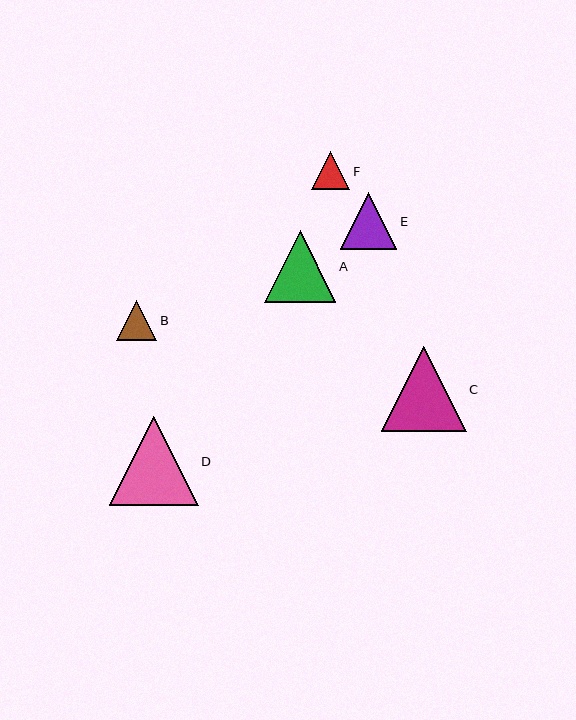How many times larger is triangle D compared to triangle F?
Triangle D is approximately 2.3 times the size of triangle F.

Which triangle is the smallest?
Triangle F is the smallest with a size of approximately 38 pixels.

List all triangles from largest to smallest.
From largest to smallest: D, C, A, E, B, F.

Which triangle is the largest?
Triangle D is the largest with a size of approximately 89 pixels.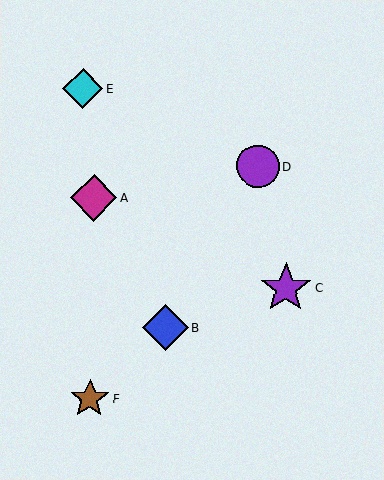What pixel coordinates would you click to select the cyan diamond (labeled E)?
Click at (83, 89) to select the cyan diamond E.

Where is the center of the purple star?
The center of the purple star is at (286, 288).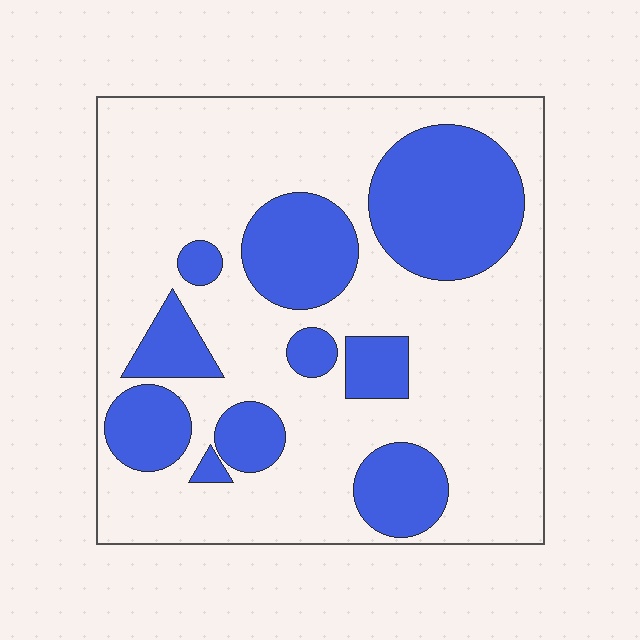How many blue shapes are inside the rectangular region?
10.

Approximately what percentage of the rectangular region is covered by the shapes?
Approximately 30%.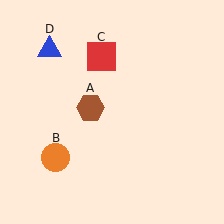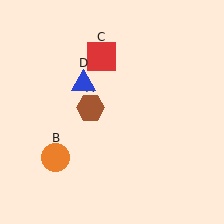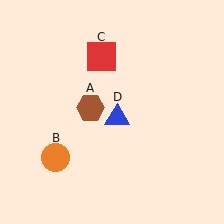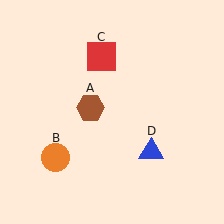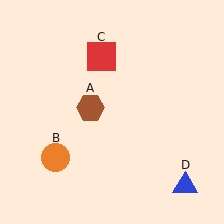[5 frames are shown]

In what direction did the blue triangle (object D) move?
The blue triangle (object D) moved down and to the right.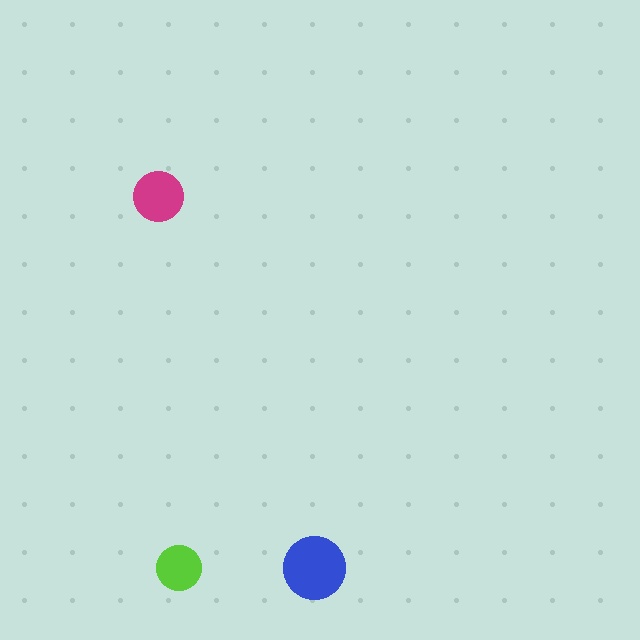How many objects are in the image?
There are 3 objects in the image.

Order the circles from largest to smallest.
the blue one, the magenta one, the lime one.